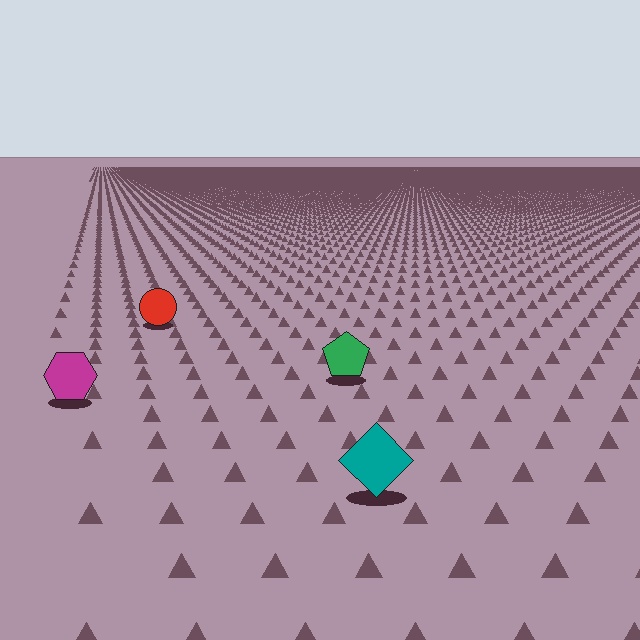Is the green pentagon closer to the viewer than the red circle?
Yes. The green pentagon is closer — you can tell from the texture gradient: the ground texture is coarser near it.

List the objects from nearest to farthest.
From nearest to farthest: the teal diamond, the magenta hexagon, the green pentagon, the red circle.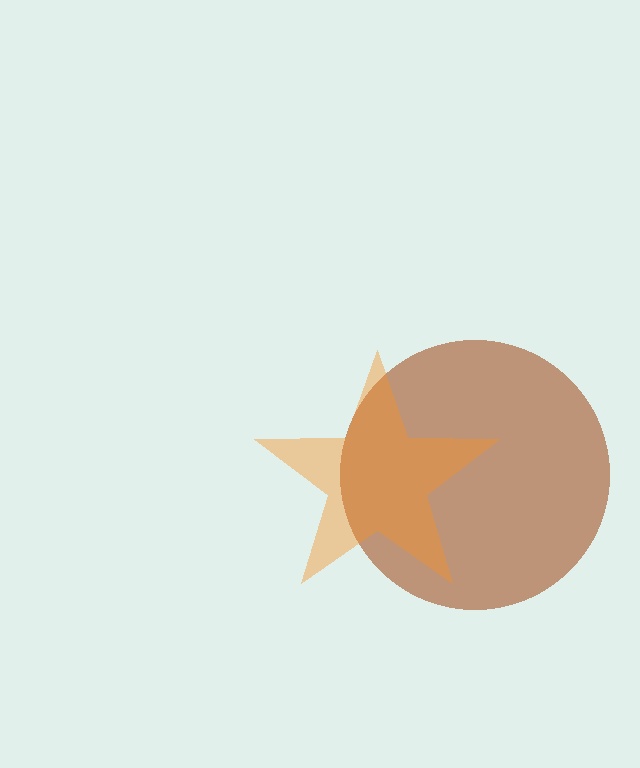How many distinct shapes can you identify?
There are 2 distinct shapes: a brown circle, an orange star.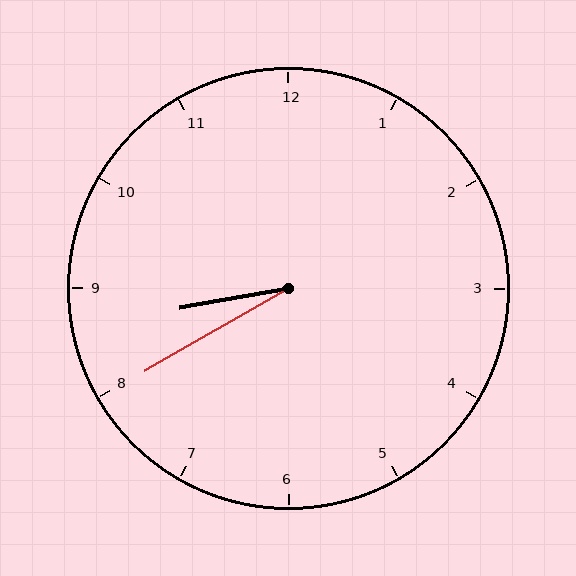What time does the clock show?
8:40.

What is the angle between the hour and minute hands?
Approximately 20 degrees.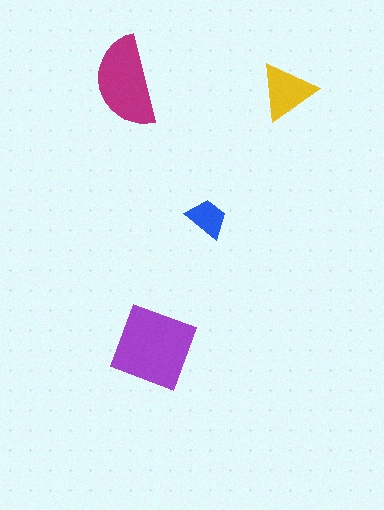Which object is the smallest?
The blue trapezoid.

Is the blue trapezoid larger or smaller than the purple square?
Smaller.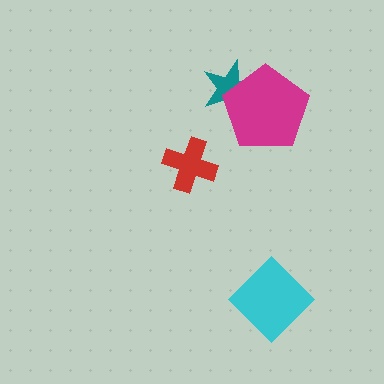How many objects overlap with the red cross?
0 objects overlap with the red cross.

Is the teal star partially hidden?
Yes, it is partially covered by another shape.